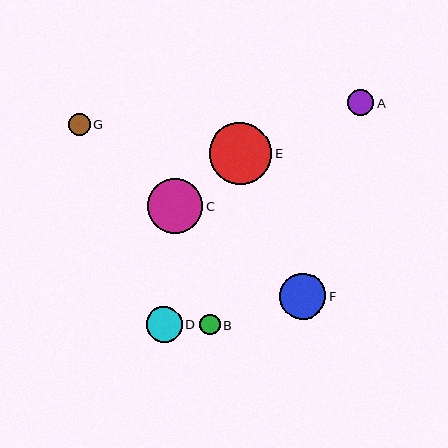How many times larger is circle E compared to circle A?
Circle E is approximately 2.4 times the size of circle A.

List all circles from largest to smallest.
From largest to smallest: E, C, F, D, A, G, B.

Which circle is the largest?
Circle E is the largest with a size of approximately 62 pixels.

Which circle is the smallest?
Circle B is the smallest with a size of approximately 21 pixels.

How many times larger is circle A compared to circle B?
Circle A is approximately 1.2 times the size of circle B.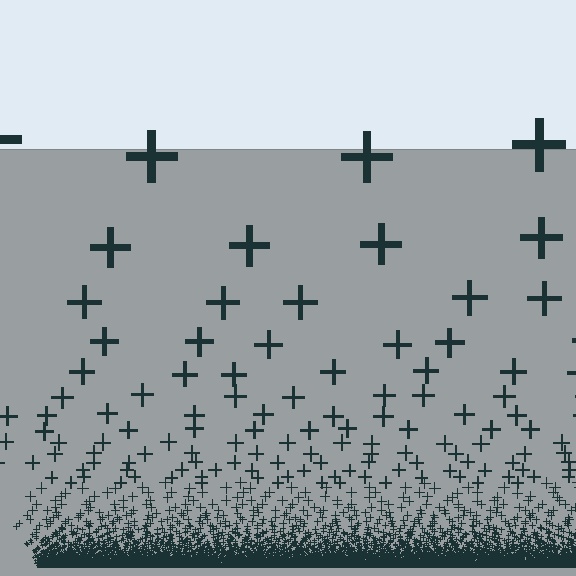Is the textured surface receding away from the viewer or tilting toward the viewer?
The surface appears to tilt toward the viewer. Texture elements get larger and sparser toward the top.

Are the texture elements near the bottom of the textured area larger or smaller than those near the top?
Smaller. The gradient is inverted — elements near the bottom are smaller and denser.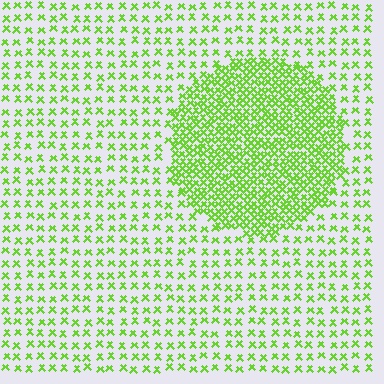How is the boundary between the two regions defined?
The boundary is defined by a change in element density (approximately 2.7x ratio). All elements are the same color, size, and shape.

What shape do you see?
I see a circle.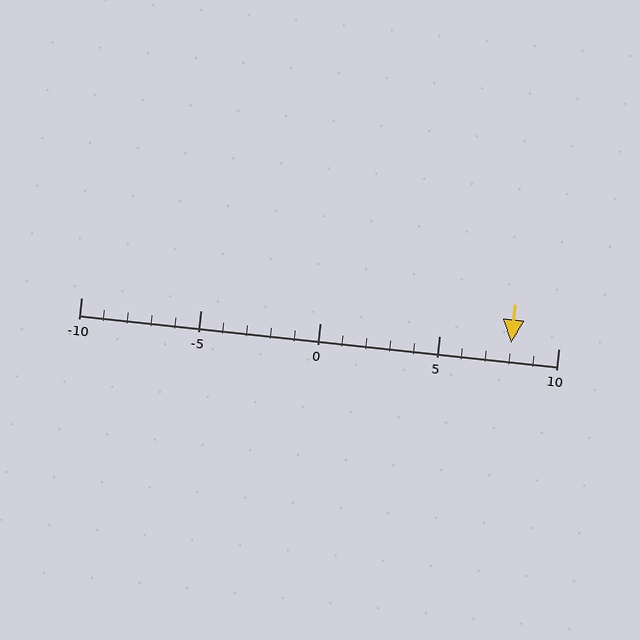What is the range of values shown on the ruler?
The ruler shows values from -10 to 10.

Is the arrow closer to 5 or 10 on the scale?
The arrow is closer to 10.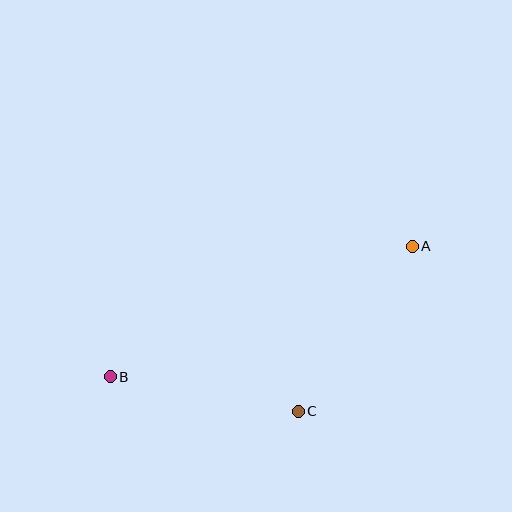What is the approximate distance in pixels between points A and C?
The distance between A and C is approximately 200 pixels.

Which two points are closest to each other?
Points B and C are closest to each other.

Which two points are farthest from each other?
Points A and B are farthest from each other.